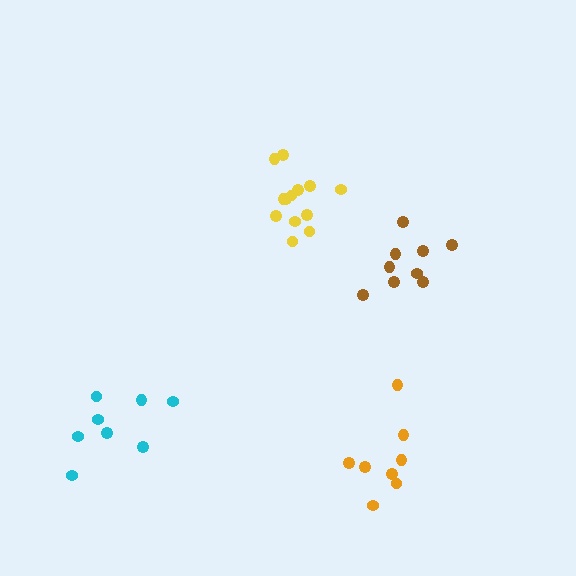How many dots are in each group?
Group 1: 13 dots, Group 2: 9 dots, Group 3: 8 dots, Group 4: 8 dots (38 total).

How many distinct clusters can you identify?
There are 4 distinct clusters.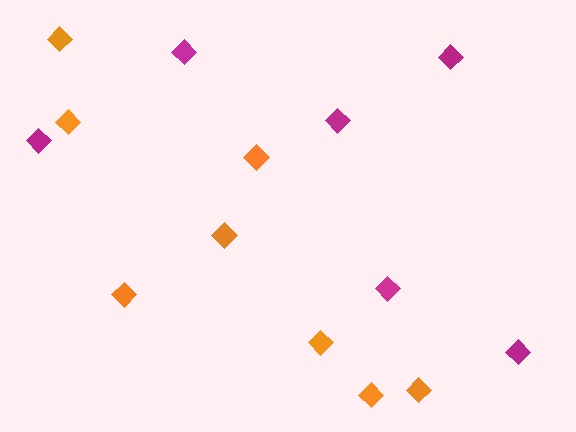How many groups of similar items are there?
There are 2 groups: one group of magenta diamonds (6) and one group of orange diamonds (8).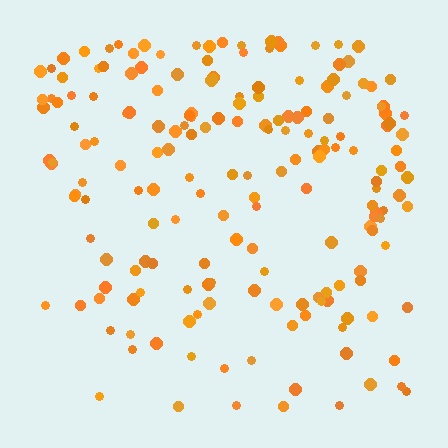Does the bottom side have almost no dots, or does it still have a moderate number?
Still a moderate number, just noticeably fewer than the top.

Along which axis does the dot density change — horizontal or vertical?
Vertical.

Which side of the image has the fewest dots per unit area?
The bottom.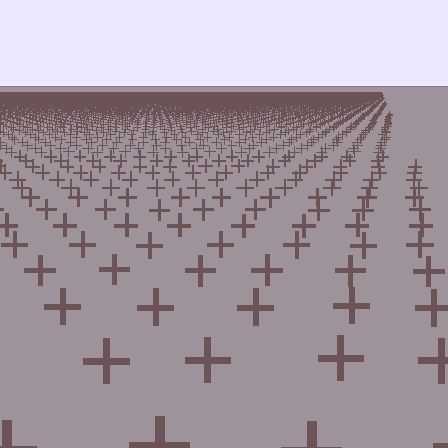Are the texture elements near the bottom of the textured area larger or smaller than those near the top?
Larger. Near the bottom, elements are closer to the viewer and appear at a bigger on-screen size.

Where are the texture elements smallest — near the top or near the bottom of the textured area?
Near the top.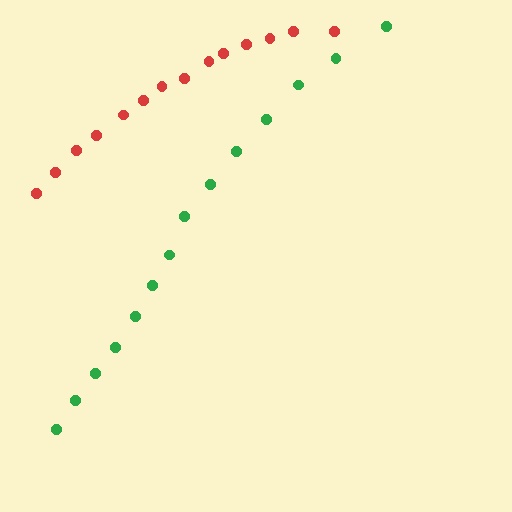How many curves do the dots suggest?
There are 2 distinct paths.